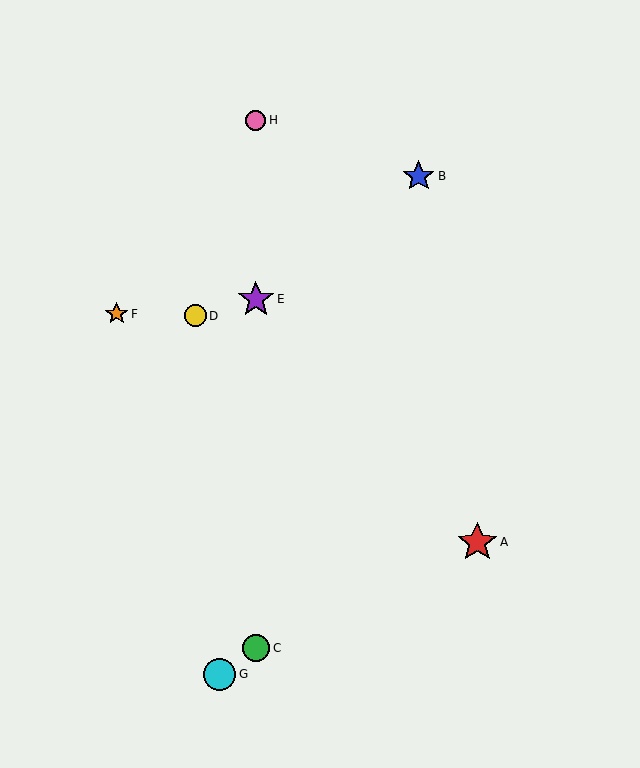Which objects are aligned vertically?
Objects C, E, H are aligned vertically.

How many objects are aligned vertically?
3 objects (C, E, H) are aligned vertically.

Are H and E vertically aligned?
Yes, both are at x≈256.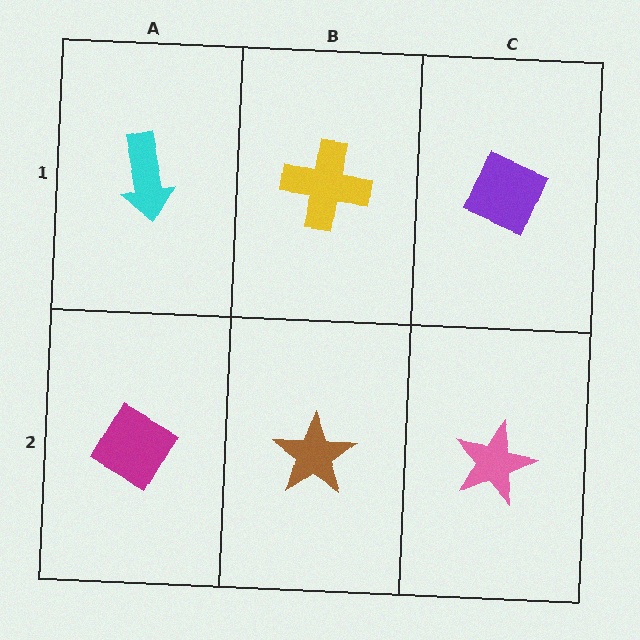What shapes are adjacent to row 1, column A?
A magenta diamond (row 2, column A), a yellow cross (row 1, column B).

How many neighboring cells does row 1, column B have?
3.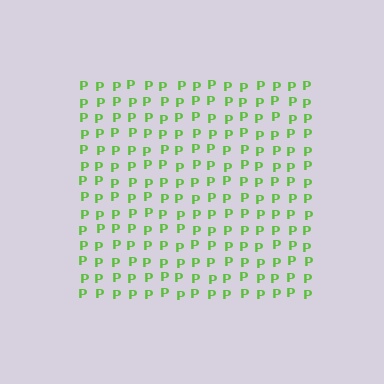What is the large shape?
The large shape is a square.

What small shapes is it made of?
It is made of small letter P's.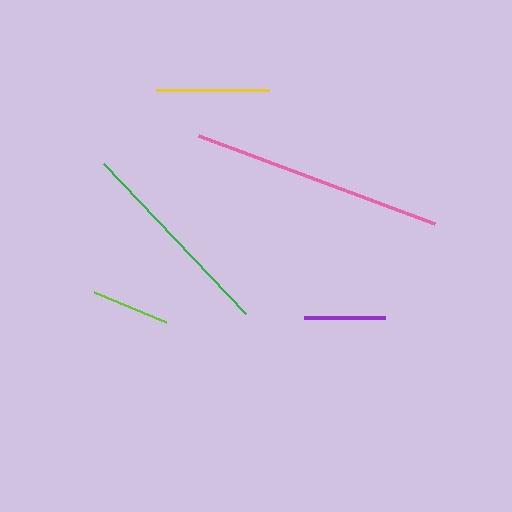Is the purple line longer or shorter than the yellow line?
The yellow line is longer than the purple line.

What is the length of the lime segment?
The lime segment is approximately 77 pixels long.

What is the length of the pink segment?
The pink segment is approximately 252 pixels long.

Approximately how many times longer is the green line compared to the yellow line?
The green line is approximately 1.8 times the length of the yellow line.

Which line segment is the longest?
The pink line is the longest at approximately 252 pixels.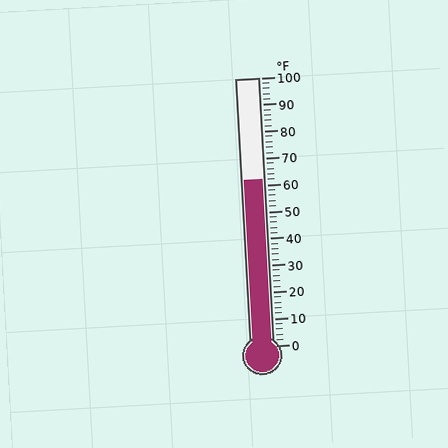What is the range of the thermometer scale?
The thermometer scale ranges from 0°F to 100°F.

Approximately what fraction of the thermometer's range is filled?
The thermometer is filled to approximately 60% of its range.